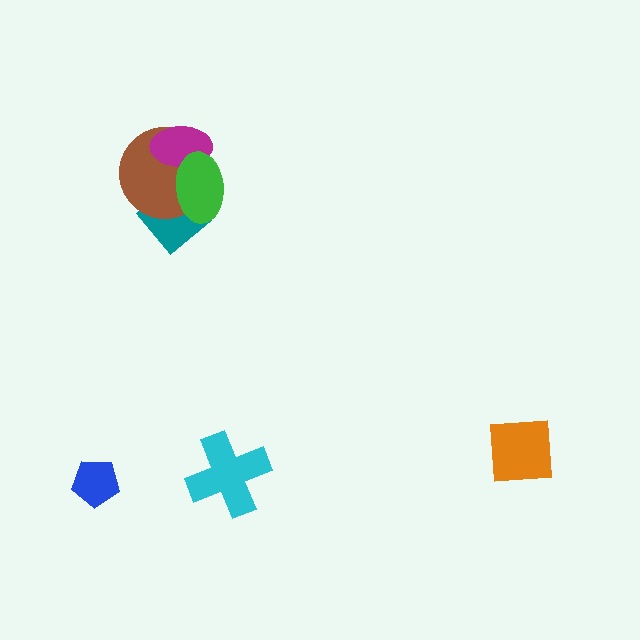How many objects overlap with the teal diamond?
2 objects overlap with the teal diamond.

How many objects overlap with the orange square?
0 objects overlap with the orange square.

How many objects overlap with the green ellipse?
3 objects overlap with the green ellipse.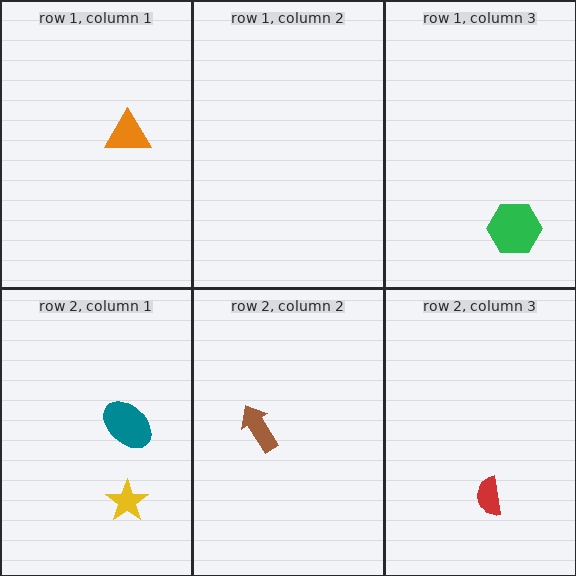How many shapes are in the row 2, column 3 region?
1.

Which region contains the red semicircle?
The row 2, column 3 region.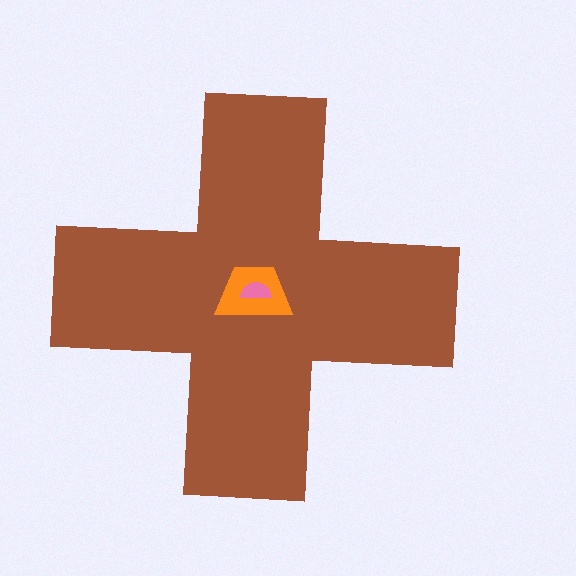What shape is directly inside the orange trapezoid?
The pink semicircle.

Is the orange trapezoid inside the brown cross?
Yes.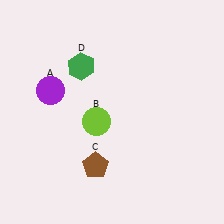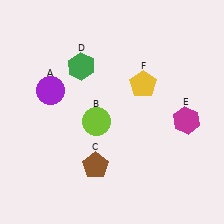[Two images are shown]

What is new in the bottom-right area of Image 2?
A magenta hexagon (E) was added in the bottom-right area of Image 2.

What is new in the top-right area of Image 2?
A yellow pentagon (F) was added in the top-right area of Image 2.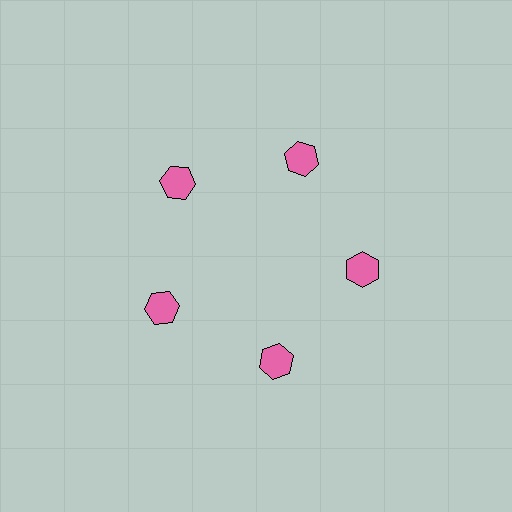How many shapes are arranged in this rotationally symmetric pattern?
There are 5 shapes, arranged in 5 groups of 1.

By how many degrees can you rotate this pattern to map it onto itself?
The pattern maps onto itself every 72 degrees of rotation.